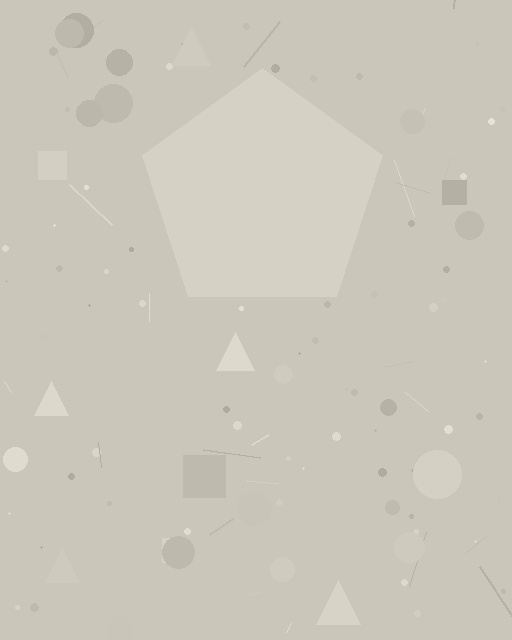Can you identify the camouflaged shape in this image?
The camouflaged shape is a pentagon.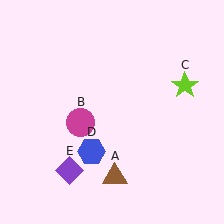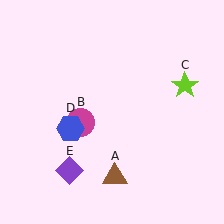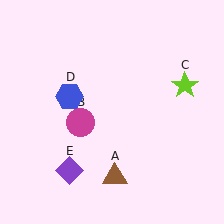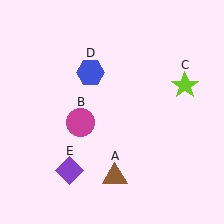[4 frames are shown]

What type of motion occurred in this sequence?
The blue hexagon (object D) rotated clockwise around the center of the scene.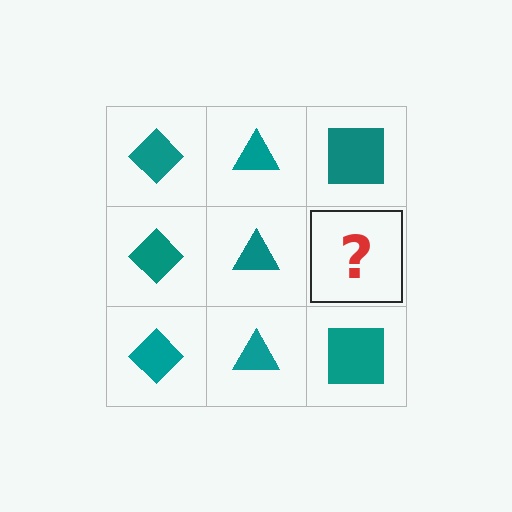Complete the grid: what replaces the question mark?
The question mark should be replaced with a teal square.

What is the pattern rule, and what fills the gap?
The rule is that each column has a consistent shape. The gap should be filled with a teal square.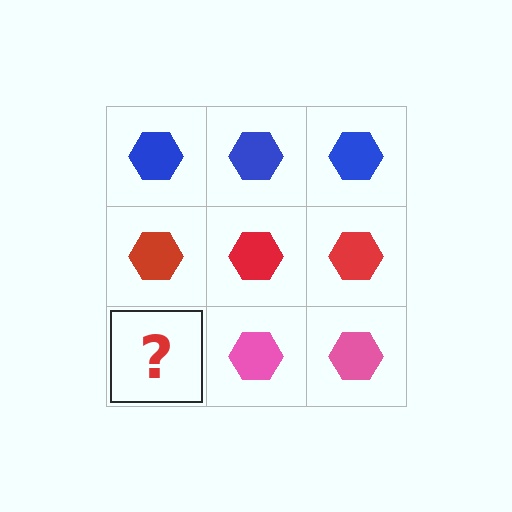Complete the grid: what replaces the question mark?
The question mark should be replaced with a pink hexagon.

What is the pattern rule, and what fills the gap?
The rule is that each row has a consistent color. The gap should be filled with a pink hexagon.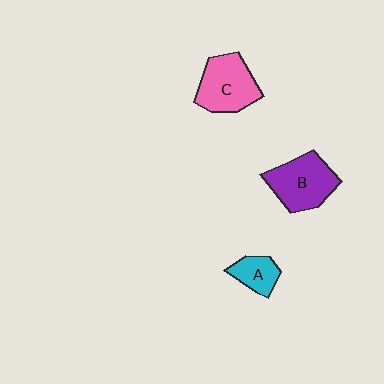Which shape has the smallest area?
Shape A (cyan).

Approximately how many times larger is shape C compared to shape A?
Approximately 2.0 times.